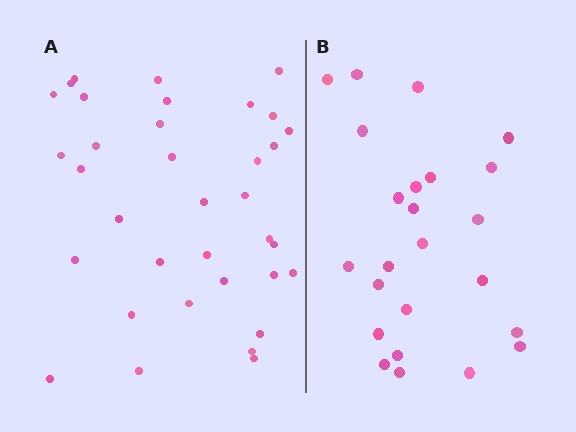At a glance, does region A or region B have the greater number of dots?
Region A (the left region) has more dots.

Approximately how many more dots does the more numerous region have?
Region A has roughly 12 or so more dots than region B.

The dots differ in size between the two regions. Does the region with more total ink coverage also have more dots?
No. Region B has more total ink coverage because its dots are larger, but region A actually contains more individual dots. Total area can be misleading — the number of items is what matters here.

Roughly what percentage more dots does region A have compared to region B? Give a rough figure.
About 45% more.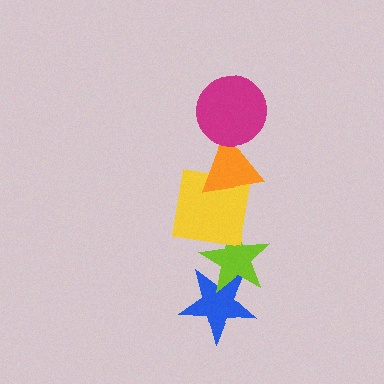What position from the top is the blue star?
The blue star is 5th from the top.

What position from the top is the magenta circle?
The magenta circle is 1st from the top.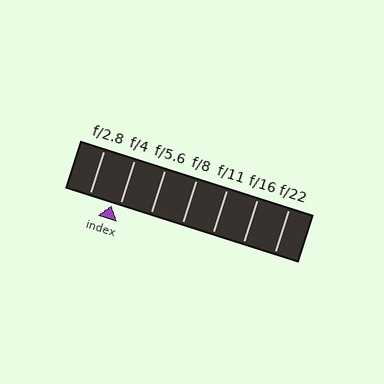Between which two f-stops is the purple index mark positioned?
The index mark is between f/2.8 and f/4.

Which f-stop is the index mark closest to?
The index mark is closest to f/4.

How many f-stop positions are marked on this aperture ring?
There are 7 f-stop positions marked.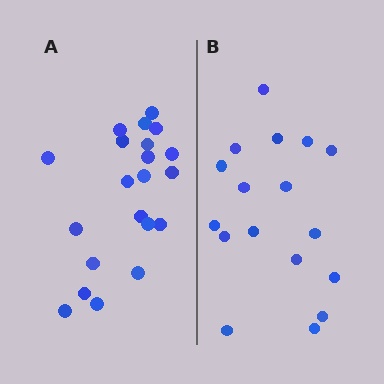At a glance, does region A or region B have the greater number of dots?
Region A (the left region) has more dots.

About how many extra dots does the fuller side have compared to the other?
Region A has about 4 more dots than region B.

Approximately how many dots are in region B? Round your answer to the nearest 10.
About 20 dots. (The exact count is 17, which rounds to 20.)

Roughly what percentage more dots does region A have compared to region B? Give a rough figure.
About 25% more.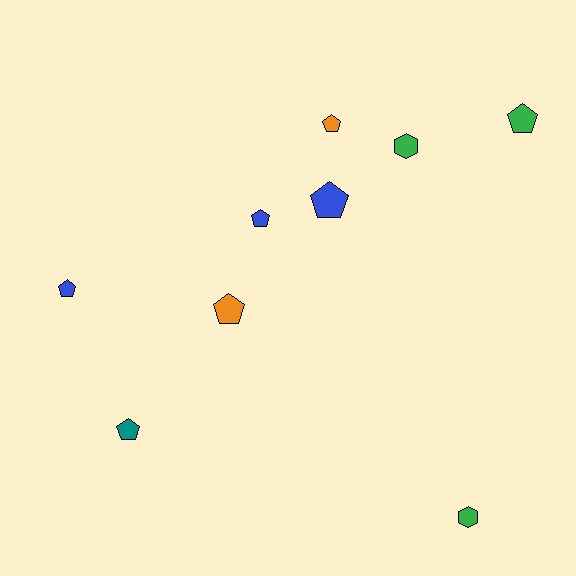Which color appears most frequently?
Blue, with 3 objects.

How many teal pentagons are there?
There is 1 teal pentagon.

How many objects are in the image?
There are 9 objects.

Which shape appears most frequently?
Pentagon, with 7 objects.